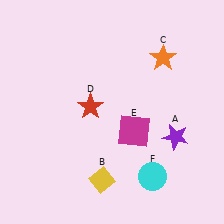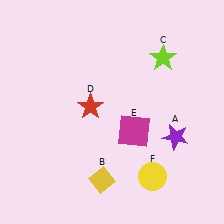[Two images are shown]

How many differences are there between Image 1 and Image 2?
There are 2 differences between the two images.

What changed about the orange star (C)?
In Image 1, C is orange. In Image 2, it changed to lime.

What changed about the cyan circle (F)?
In Image 1, F is cyan. In Image 2, it changed to yellow.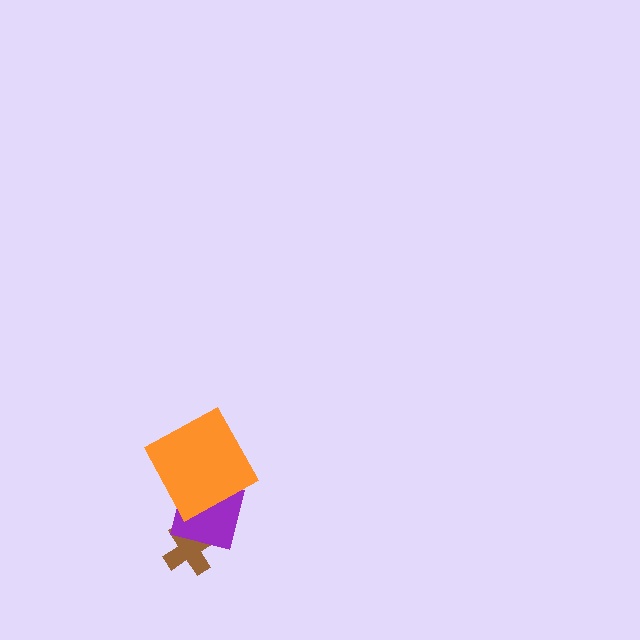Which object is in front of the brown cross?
The purple square is in front of the brown cross.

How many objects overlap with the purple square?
2 objects overlap with the purple square.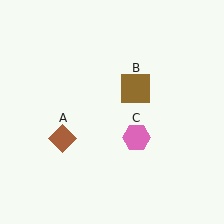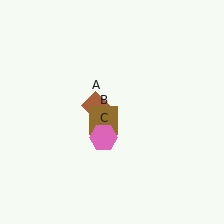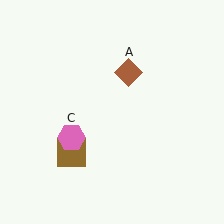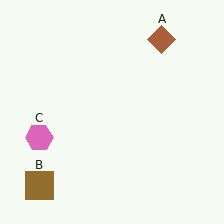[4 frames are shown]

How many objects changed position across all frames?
3 objects changed position: brown diamond (object A), brown square (object B), pink hexagon (object C).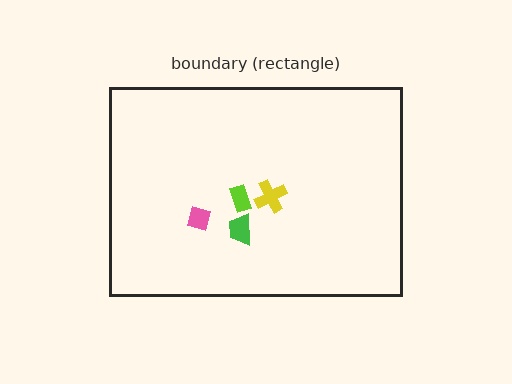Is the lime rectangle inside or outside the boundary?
Inside.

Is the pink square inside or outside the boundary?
Inside.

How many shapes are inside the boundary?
4 inside, 0 outside.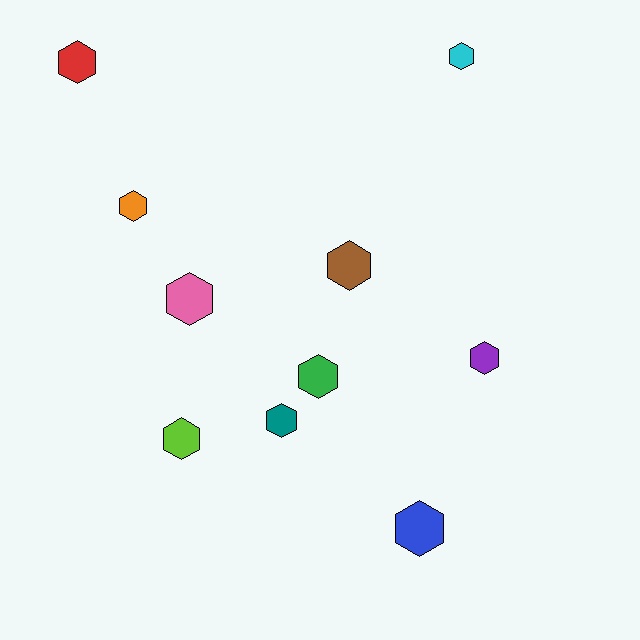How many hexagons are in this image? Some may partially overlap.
There are 10 hexagons.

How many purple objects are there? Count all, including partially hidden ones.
There is 1 purple object.